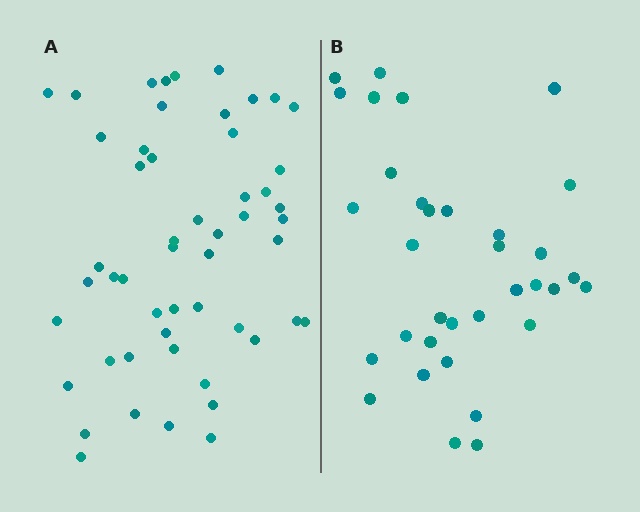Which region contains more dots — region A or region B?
Region A (the left region) has more dots.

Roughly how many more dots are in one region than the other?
Region A has approximately 20 more dots than region B.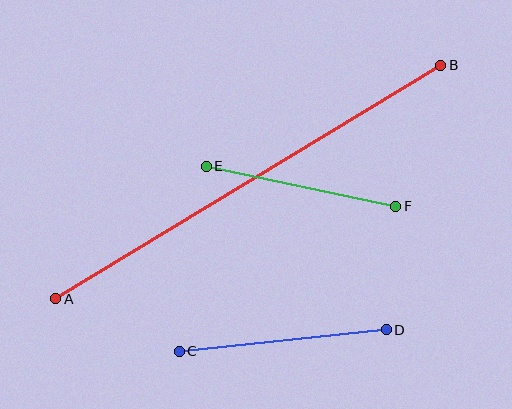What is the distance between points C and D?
The distance is approximately 208 pixels.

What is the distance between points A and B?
The distance is approximately 450 pixels.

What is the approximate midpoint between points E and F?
The midpoint is at approximately (301, 186) pixels.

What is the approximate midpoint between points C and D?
The midpoint is at approximately (283, 340) pixels.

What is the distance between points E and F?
The distance is approximately 194 pixels.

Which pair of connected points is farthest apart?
Points A and B are farthest apart.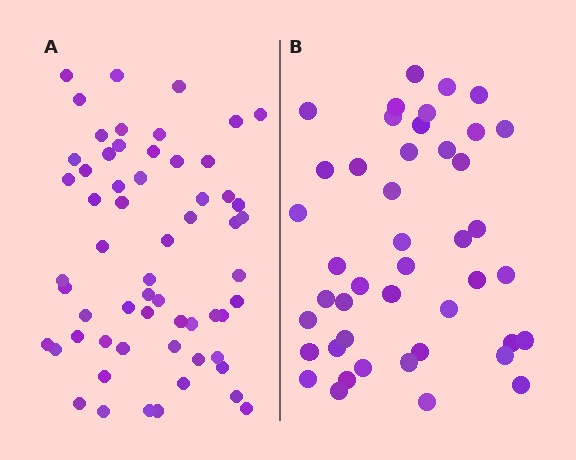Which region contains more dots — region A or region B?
Region A (the left region) has more dots.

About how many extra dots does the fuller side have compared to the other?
Region A has approximately 15 more dots than region B.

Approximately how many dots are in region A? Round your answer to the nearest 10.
About 60 dots.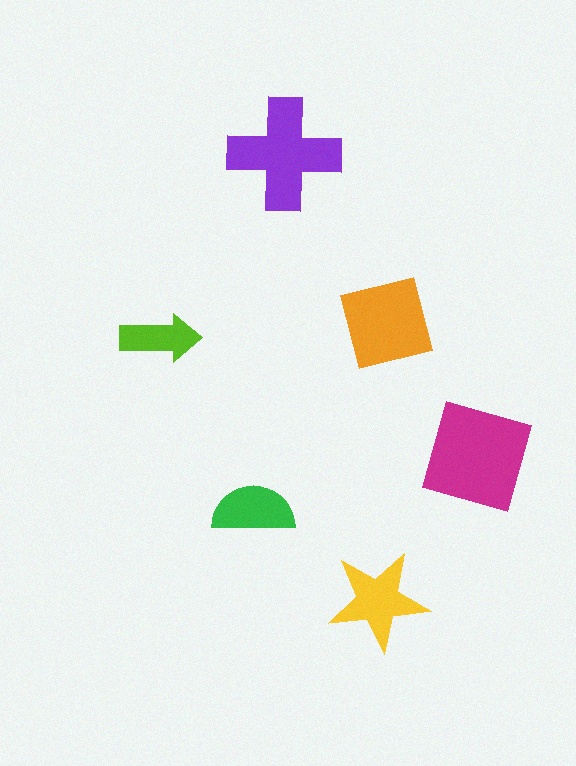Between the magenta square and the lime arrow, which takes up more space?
The magenta square.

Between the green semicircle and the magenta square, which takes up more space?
The magenta square.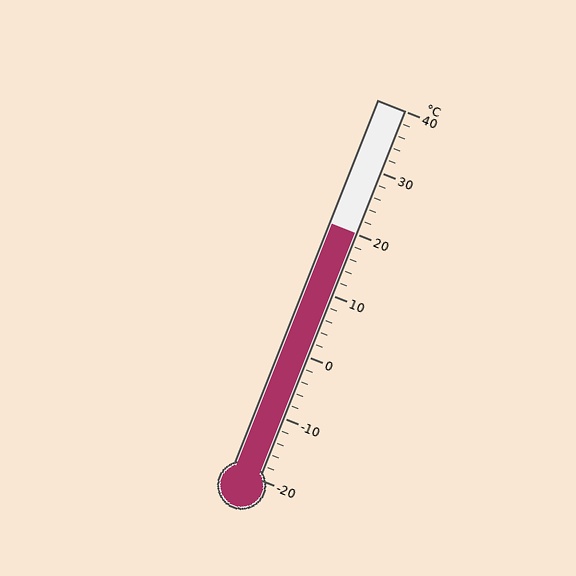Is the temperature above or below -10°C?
The temperature is above -10°C.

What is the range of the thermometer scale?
The thermometer scale ranges from -20°C to 40°C.